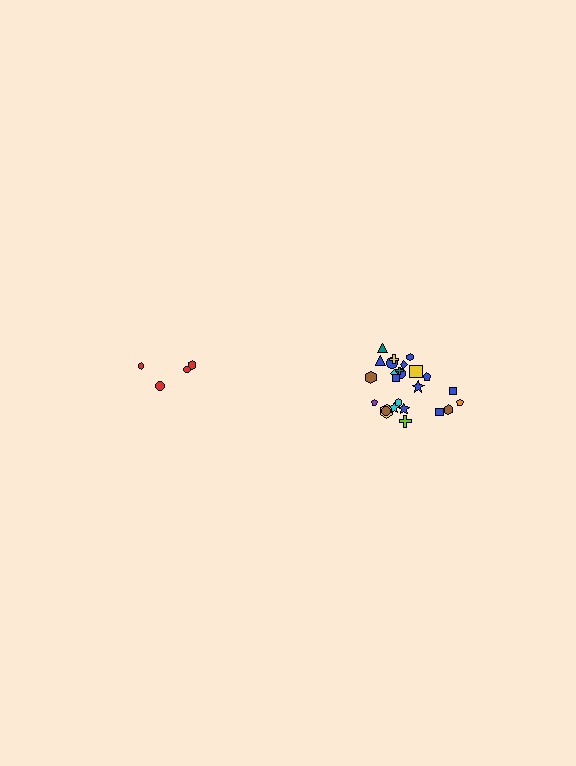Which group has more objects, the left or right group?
The right group.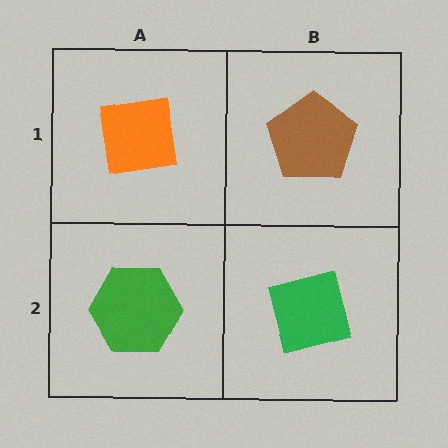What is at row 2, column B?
A green square.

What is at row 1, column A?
An orange square.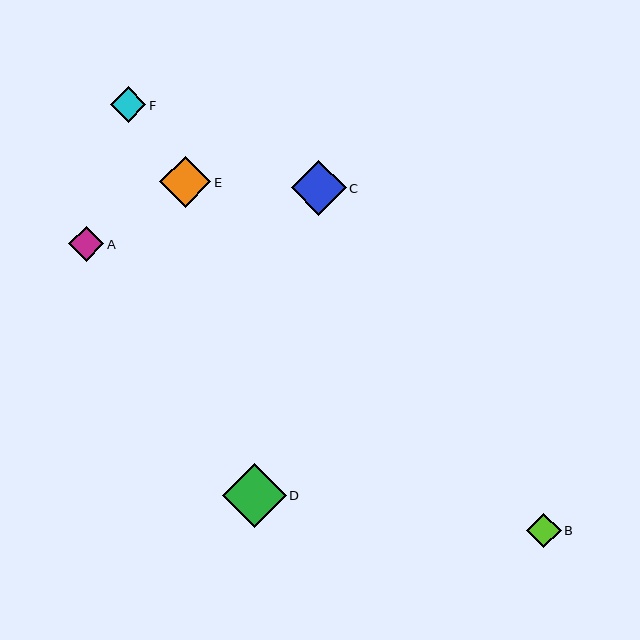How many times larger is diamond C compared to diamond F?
Diamond C is approximately 1.5 times the size of diamond F.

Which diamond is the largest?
Diamond D is the largest with a size of approximately 64 pixels.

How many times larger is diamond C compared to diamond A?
Diamond C is approximately 1.6 times the size of diamond A.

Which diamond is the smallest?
Diamond B is the smallest with a size of approximately 35 pixels.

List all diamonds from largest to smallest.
From largest to smallest: D, C, E, F, A, B.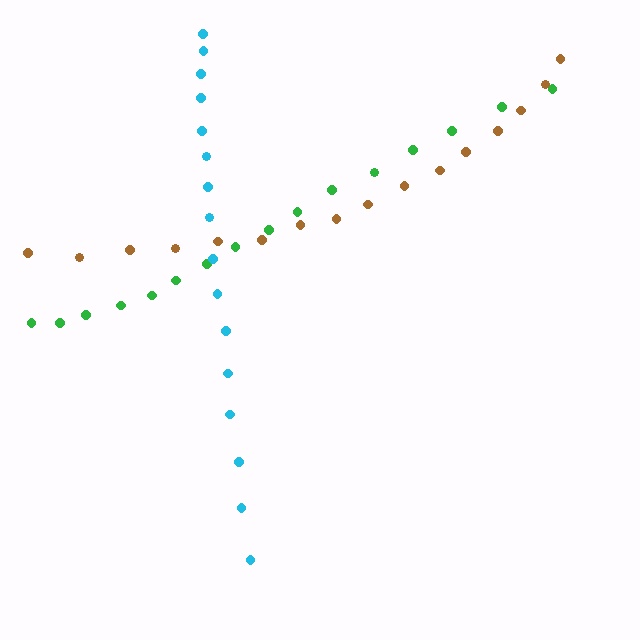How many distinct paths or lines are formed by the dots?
There are 3 distinct paths.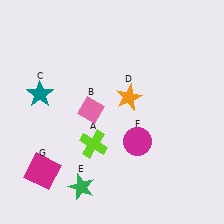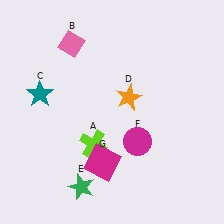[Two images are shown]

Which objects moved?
The objects that moved are: the pink diamond (B), the magenta square (G).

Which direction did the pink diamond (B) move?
The pink diamond (B) moved up.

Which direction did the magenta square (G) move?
The magenta square (G) moved right.